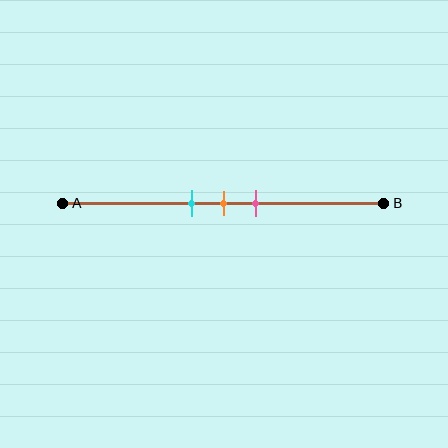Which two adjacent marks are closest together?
The cyan and orange marks are the closest adjacent pair.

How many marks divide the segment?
There are 3 marks dividing the segment.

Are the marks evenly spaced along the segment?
Yes, the marks are approximately evenly spaced.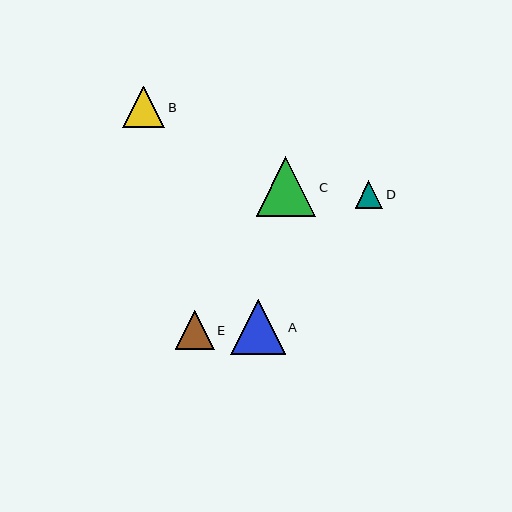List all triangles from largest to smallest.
From largest to smallest: C, A, B, E, D.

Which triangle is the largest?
Triangle C is the largest with a size of approximately 60 pixels.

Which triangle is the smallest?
Triangle D is the smallest with a size of approximately 28 pixels.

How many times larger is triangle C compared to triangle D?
Triangle C is approximately 2.2 times the size of triangle D.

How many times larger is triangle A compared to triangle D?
Triangle A is approximately 2.0 times the size of triangle D.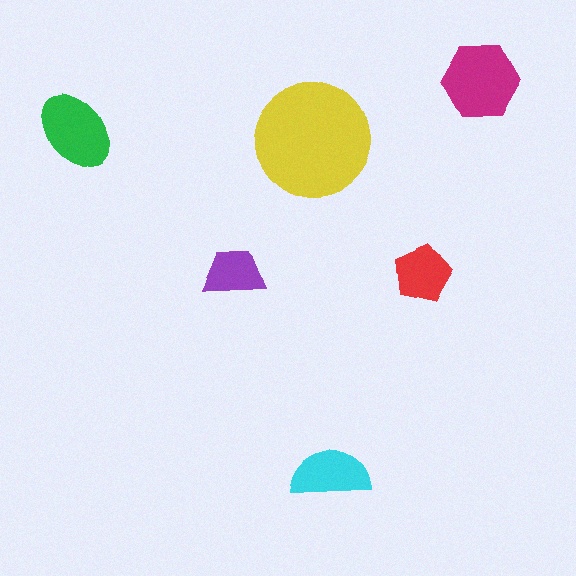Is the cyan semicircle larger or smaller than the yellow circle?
Smaller.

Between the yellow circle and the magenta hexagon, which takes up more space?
The yellow circle.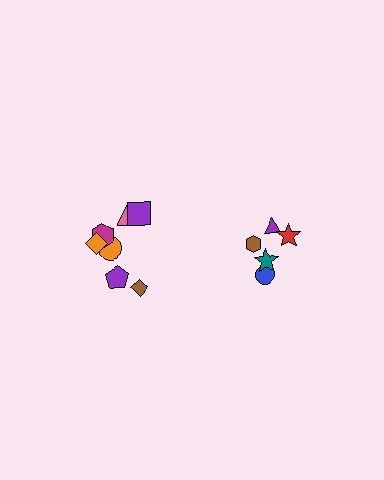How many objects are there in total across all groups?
There are 12 objects.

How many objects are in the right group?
There are 5 objects.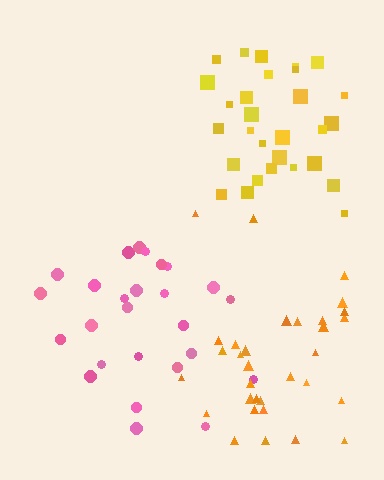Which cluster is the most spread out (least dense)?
Orange.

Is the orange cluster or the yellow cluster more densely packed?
Yellow.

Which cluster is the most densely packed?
Yellow.